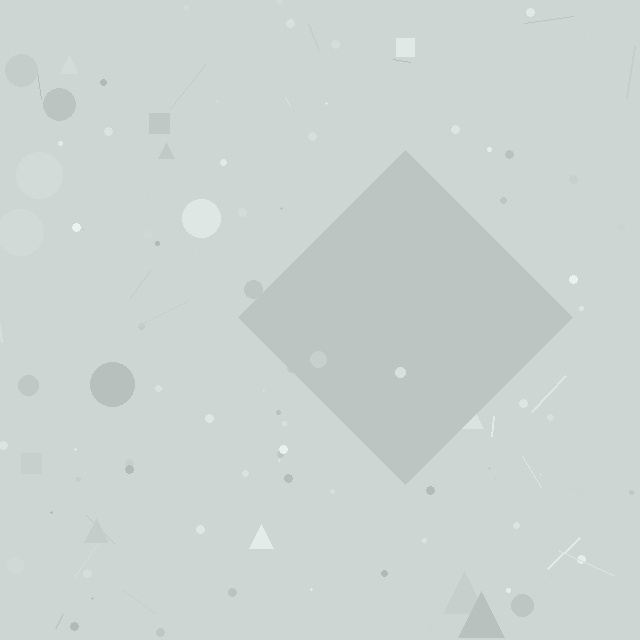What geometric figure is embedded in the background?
A diamond is embedded in the background.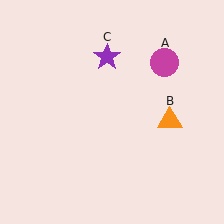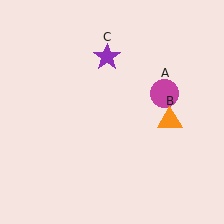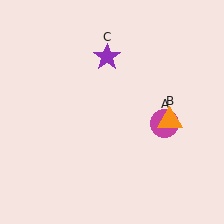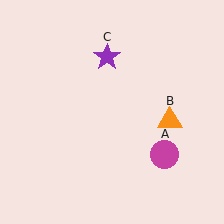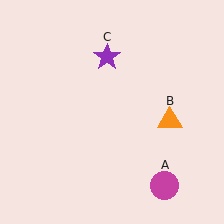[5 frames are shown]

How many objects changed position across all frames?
1 object changed position: magenta circle (object A).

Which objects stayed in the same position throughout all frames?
Orange triangle (object B) and purple star (object C) remained stationary.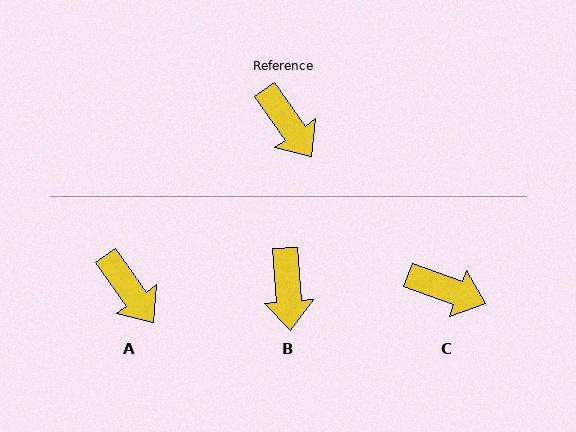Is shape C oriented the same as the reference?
No, it is off by about 35 degrees.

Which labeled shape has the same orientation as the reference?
A.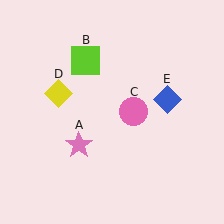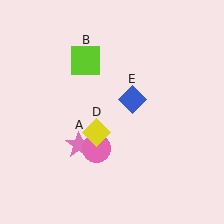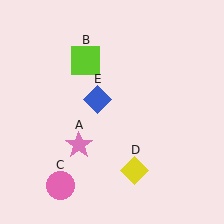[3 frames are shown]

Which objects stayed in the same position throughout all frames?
Pink star (object A) and lime square (object B) remained stationary.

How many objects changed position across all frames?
3 objects changed position: pink circle (object C), yellow diamond (object D), blue diamond (object E).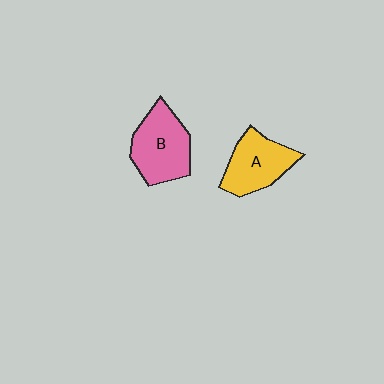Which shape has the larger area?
Shape B (pink).